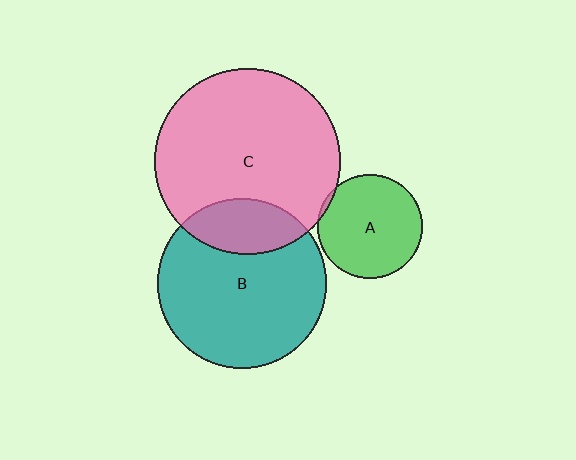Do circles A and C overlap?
Yes.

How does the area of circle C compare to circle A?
Approximately 3.2 times.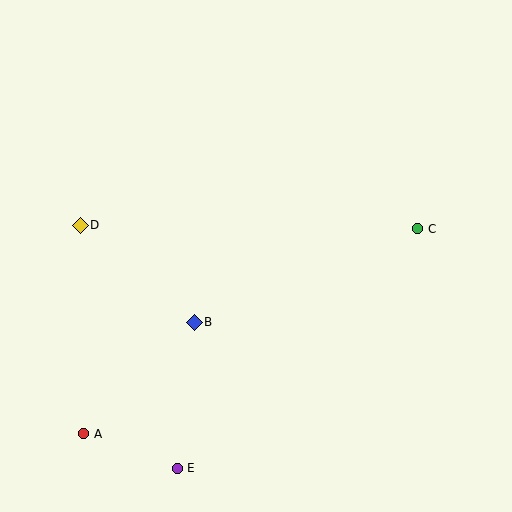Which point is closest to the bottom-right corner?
Point C is closest to the bottom-right corner.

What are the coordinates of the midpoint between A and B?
The midpoint between A and B is at (139, 378).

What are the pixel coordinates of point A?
Point A is at (84, 434).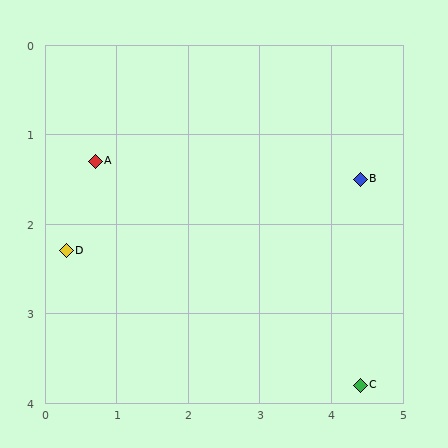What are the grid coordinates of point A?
Point A is at approximately (0.7, 1.3).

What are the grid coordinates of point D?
Point D is at approximately (0.3, 2.3).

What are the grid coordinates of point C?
Point C is at approximately (4.4, 3.8).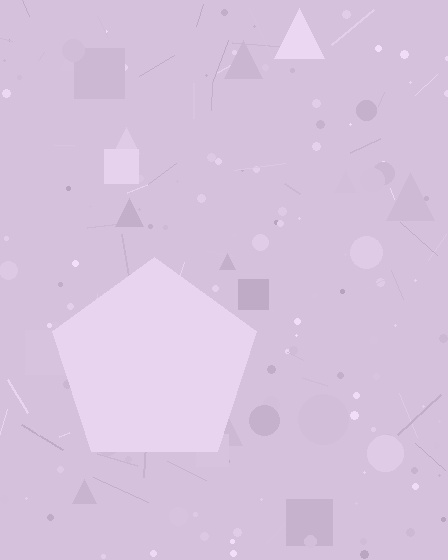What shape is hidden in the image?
A pentagon is hidden in the image.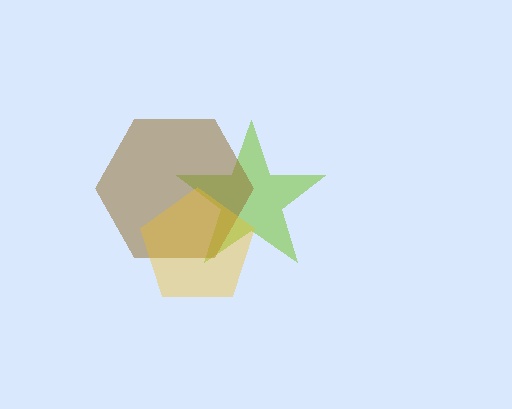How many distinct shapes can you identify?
There are 3 distinct shapes: a lime star, a brown hexagon, a yellow pentagon.